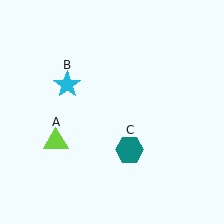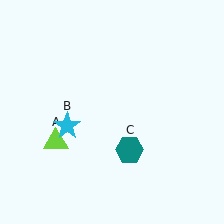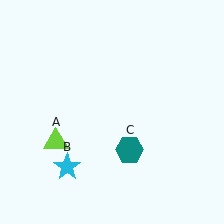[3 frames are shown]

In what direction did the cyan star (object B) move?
The cyan star (object B) moved down.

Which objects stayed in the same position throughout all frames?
Lime triangle (object A) and teal hexagon (object C) remained stationary.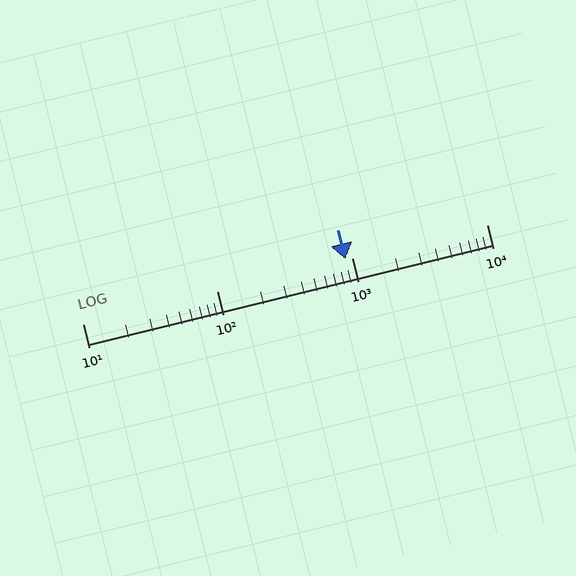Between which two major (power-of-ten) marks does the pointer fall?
The pointer is between 100 and 1000.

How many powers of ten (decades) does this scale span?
The scale spans 3 decades, from 10 to 10000.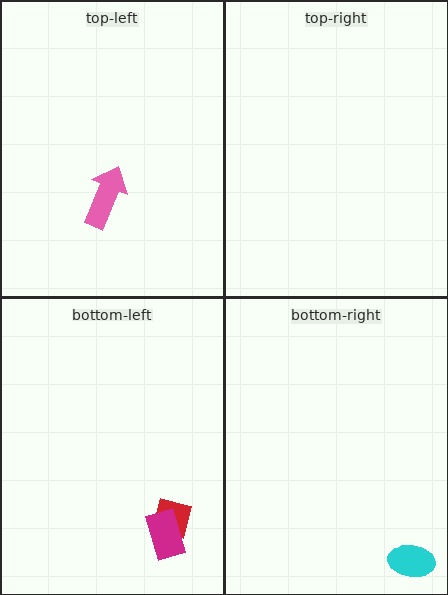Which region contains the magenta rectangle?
The bottom-left region.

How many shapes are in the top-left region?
1.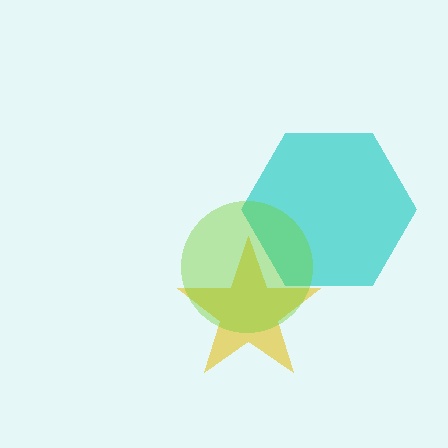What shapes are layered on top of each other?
The layered shapes are: a cyan hexagon, a yellow star, a lime circle.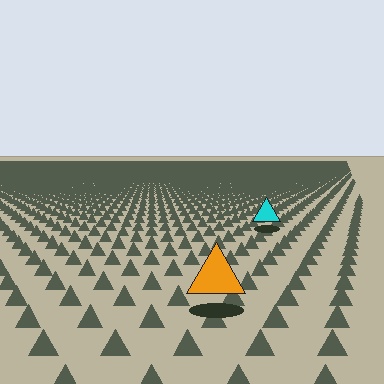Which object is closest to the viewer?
The orange triangle is closest. The texture marks near it are larger and more spread out.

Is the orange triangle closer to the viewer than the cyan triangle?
Yes. The orange triangle is closer — you can tell from the texture gradient: the ground texture is coarser near it.